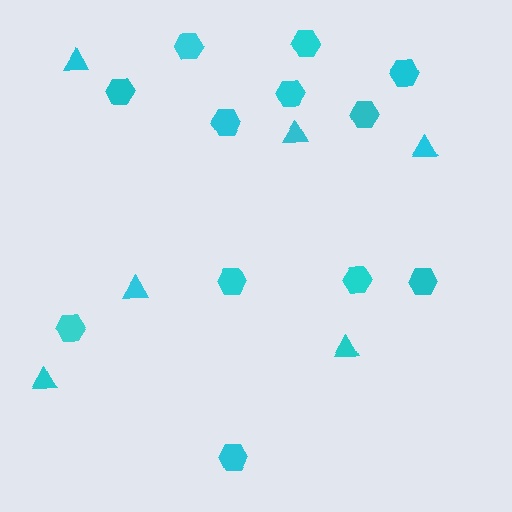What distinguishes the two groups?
There are 2 groups: one group of triangles (6) and one group of hexagons (12).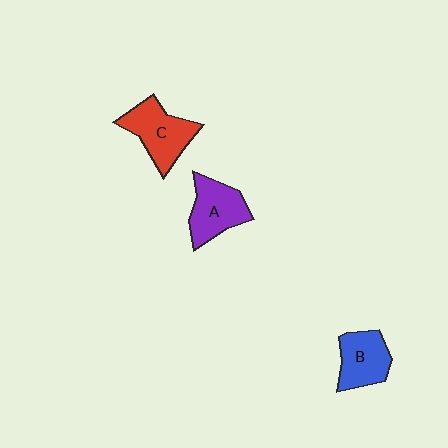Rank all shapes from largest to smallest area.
From largest to smallest: C (red), A (purple), B (blue).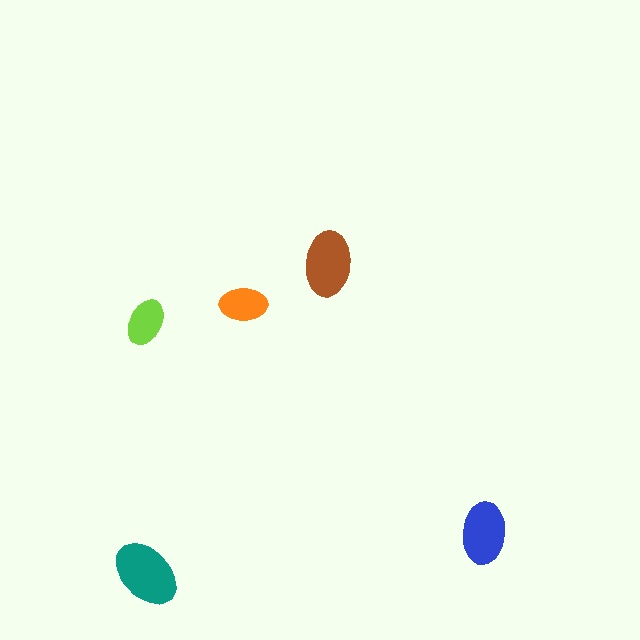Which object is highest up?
The brown ellipse is topmost.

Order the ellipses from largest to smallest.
the teal one, the brown one, the blue one, the orange one, the lime one.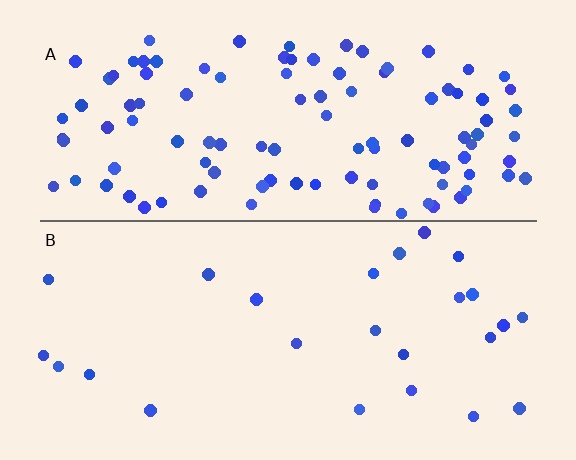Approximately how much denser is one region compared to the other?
Approximately 4.3× — region A over region B.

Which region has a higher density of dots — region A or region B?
A (the top).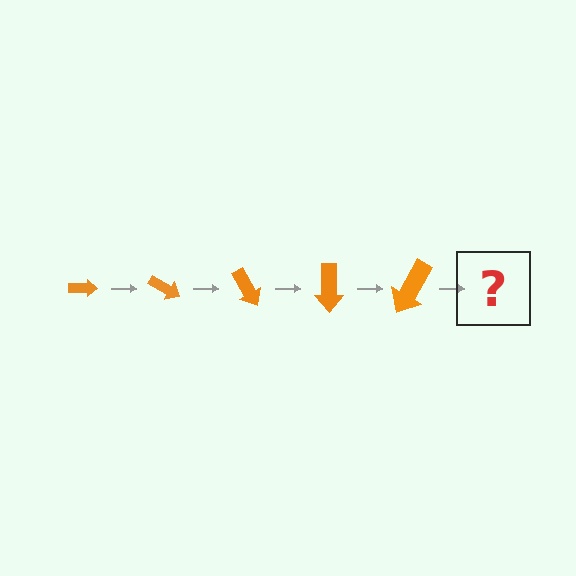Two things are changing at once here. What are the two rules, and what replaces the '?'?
The two rules are that the arrow grows larger each step and it rotates 30 degrees each step. The '?' should be an arrow, larger than the previous one and rotated 150 degrees from the start.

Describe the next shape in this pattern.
It should be an arrow, larger than the previous one and rotated 150 degrees from the start.